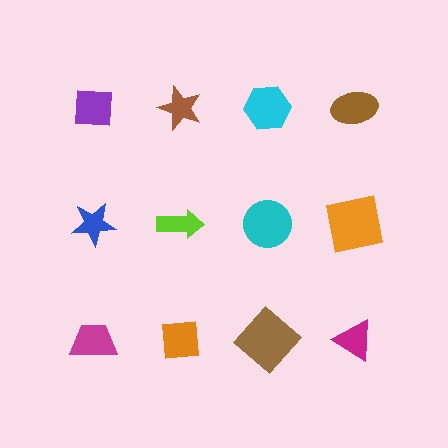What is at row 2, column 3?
A cyan circle.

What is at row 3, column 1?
A magenta trapezoid.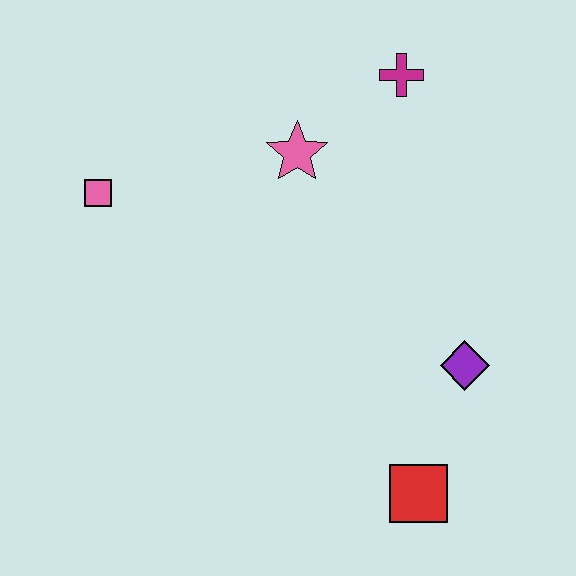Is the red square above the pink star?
No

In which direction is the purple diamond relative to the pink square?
The purple diamond is to the right of the pink square.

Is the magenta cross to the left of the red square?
Yes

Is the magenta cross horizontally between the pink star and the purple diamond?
Yes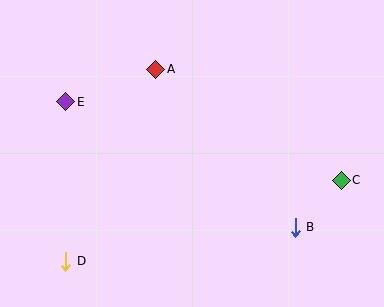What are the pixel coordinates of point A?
Point A is at (156, 69).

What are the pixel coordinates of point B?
Point B is at (295, 227).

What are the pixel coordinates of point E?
Point E is at (66, 102).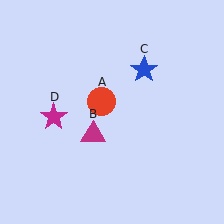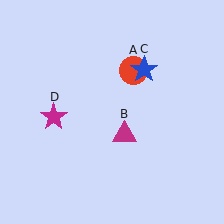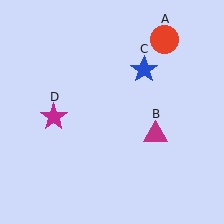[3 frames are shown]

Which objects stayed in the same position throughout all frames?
Blue star (object C) and magenta star (object D) remained stationary.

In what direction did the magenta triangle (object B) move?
The magenta triangle (object B) moved right.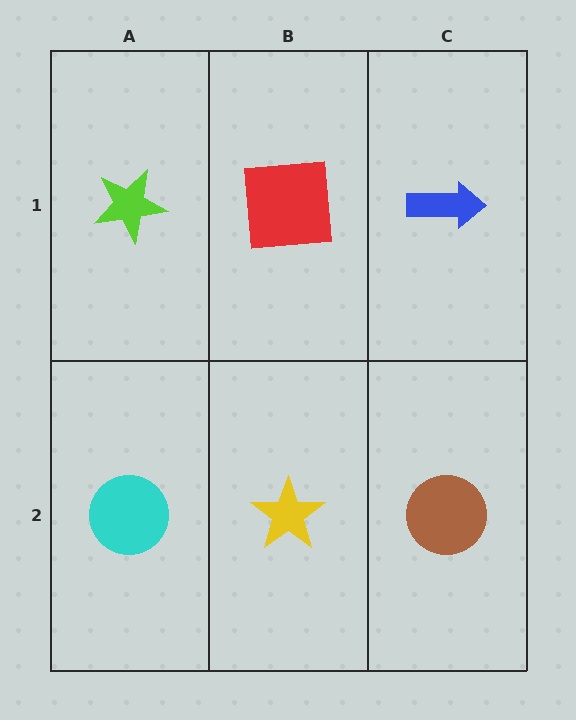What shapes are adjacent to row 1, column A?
A cyan circle (row 2, column A), a red square (row 1, column B).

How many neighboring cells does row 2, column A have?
2.